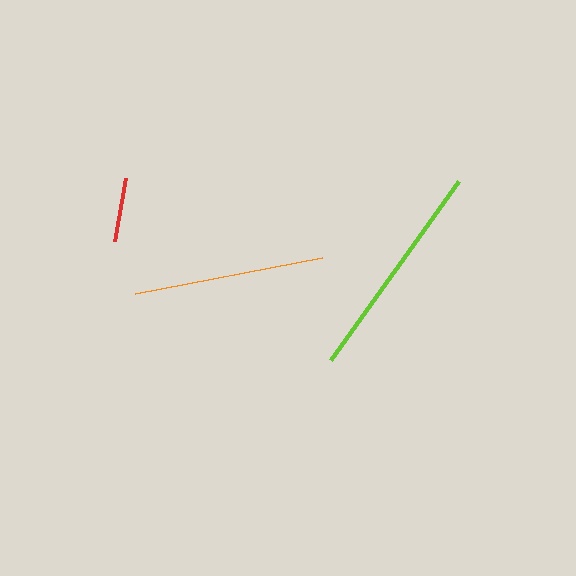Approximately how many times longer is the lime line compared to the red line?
The lime line is approximately 3.4 times the length of the red line.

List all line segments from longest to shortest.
From longest to shortest: lime, orange, red.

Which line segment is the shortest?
The red line is the shortest at approximately 64 pixels.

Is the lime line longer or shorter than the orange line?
The lime line is longer than the orange line.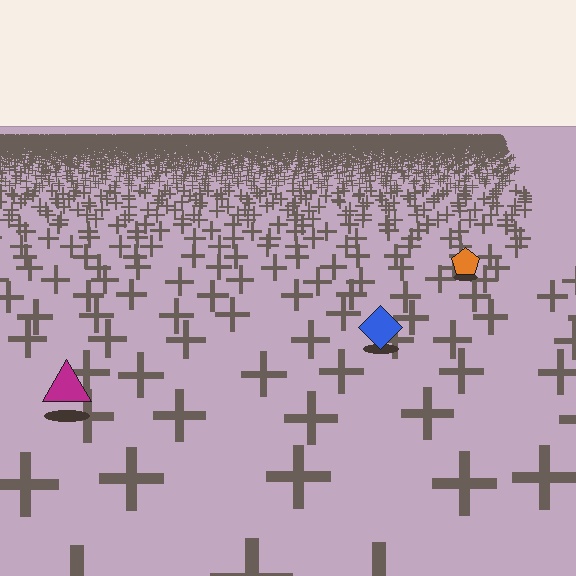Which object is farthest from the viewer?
The orange pentagon is farthest from the viewer. It appears smaller and the ground texture around it is denser.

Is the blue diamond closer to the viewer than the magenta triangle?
No. The magenta triangle is closer — you can tell from the texture gradient: the ground texture is coarser near it.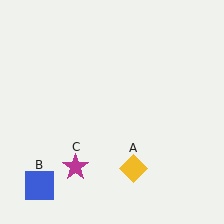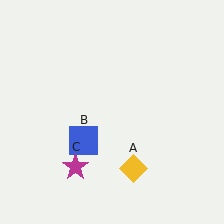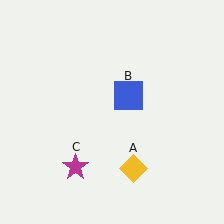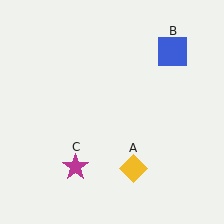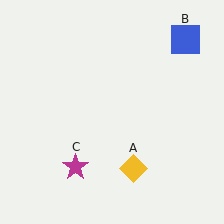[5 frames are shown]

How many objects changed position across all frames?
1 object changed position: blue square (object B).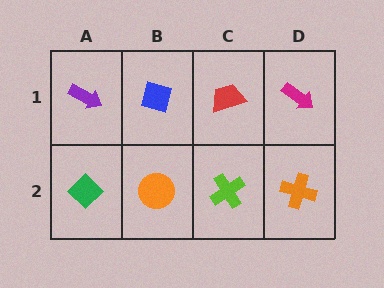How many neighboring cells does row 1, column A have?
2.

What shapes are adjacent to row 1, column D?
An orange cross (row 2, column D), a red trapezoid (row 1, column C).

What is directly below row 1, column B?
An orange circle.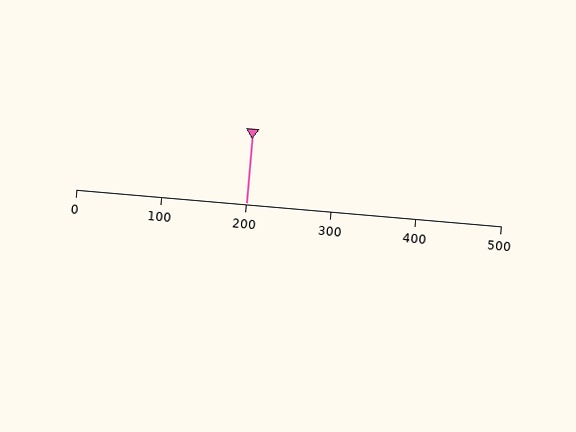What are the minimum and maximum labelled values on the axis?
The axis runs from 0 to 500.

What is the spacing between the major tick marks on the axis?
The major ticks are spaced 100 apart.